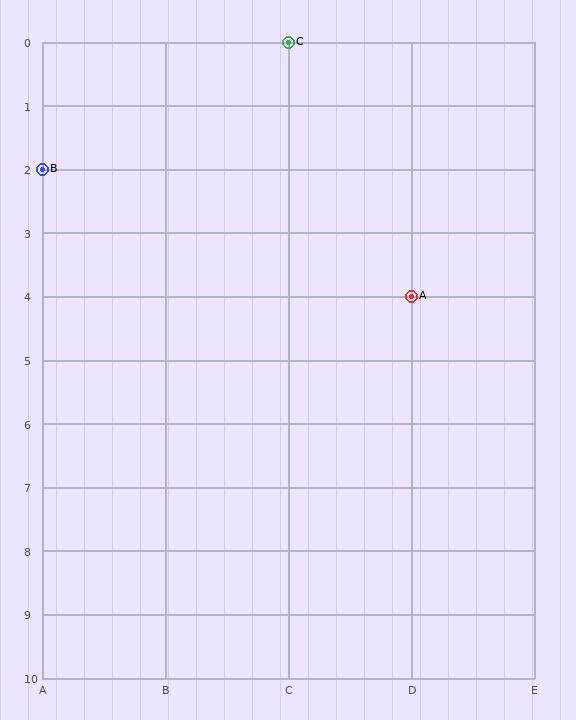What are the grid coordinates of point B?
Point B is at grid coordinates (A, 2).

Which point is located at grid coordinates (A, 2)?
Point B is at (A, 2).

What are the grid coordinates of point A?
Point A is at grid coordinates (D, 4).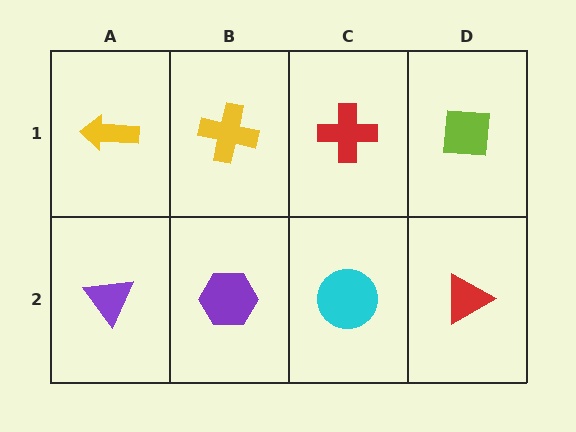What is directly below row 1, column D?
A red triangle.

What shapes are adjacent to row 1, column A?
A purple triangle (row 2, column A), a yellow cross (row 1, column B).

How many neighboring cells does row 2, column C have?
3.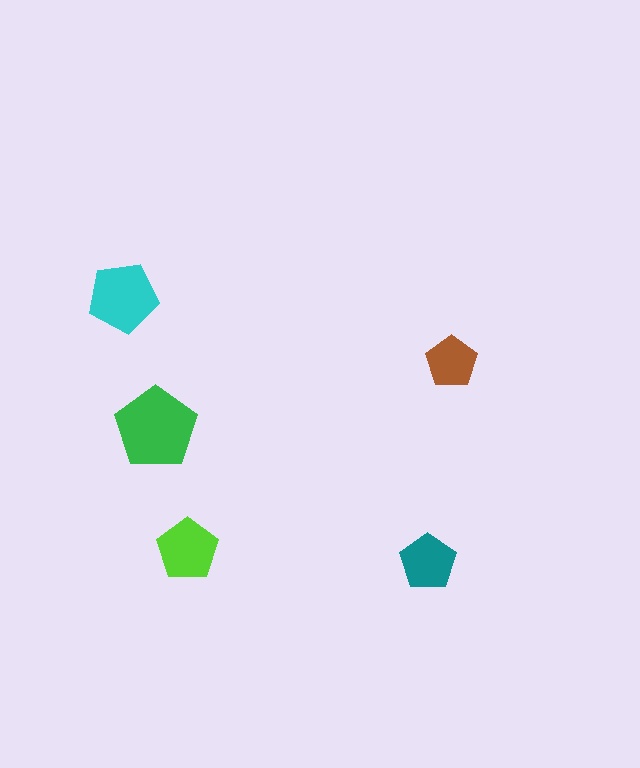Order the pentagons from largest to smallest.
the green one, the cyan one, the lime one, the teal one, the brown one.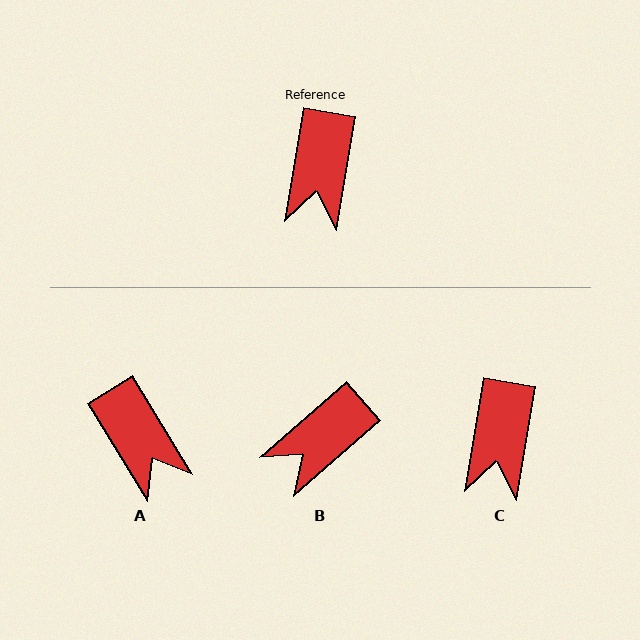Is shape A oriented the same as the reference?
No, it is off by about 41 degrees.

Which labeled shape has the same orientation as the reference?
C.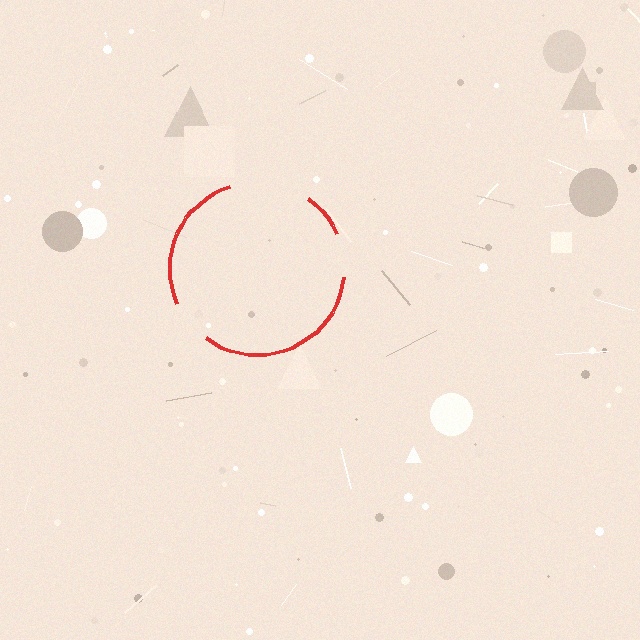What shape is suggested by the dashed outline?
The dashed outline suggests a circle.